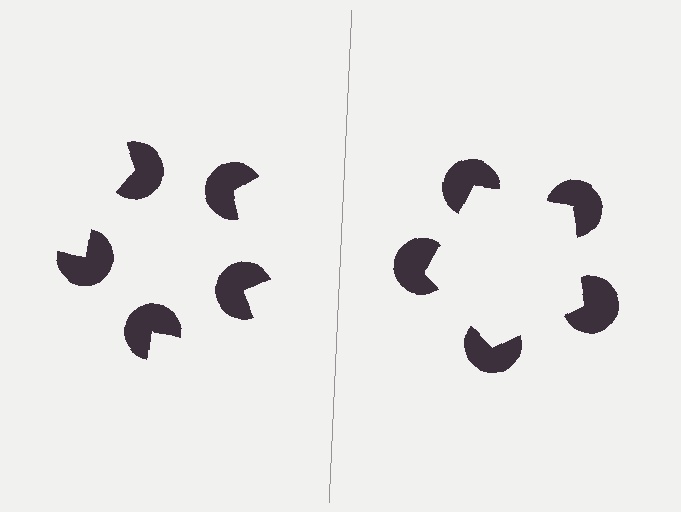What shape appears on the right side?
An illusory pentagon.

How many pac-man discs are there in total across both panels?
10 — 5 on each side.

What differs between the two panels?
The pac-man discs are positioned identically on both sides; only the wedge orientations differ. On the right they align to a pentagon; on the left they are misaligned.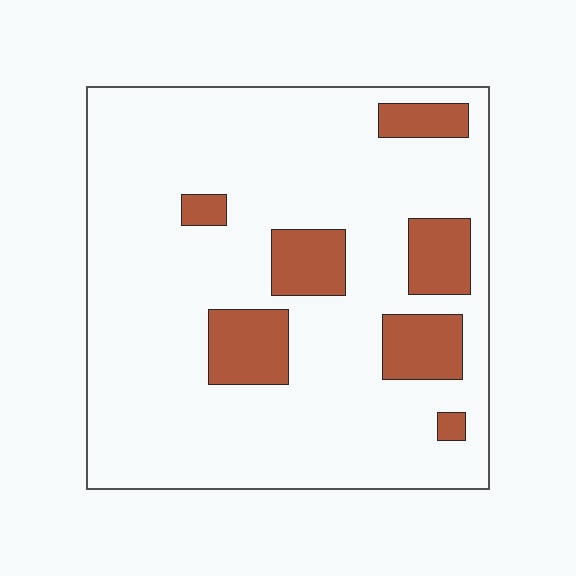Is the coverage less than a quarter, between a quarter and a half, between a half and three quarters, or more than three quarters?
Less than a quarter.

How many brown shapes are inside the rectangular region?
7.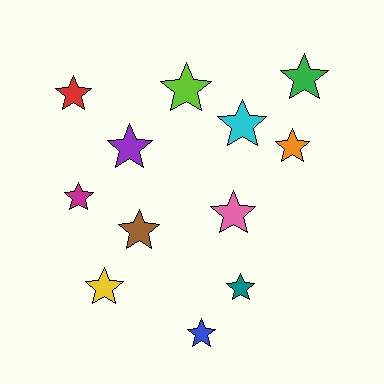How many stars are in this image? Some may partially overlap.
There are 12 stars.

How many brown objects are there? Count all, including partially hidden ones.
There is 1 brown object.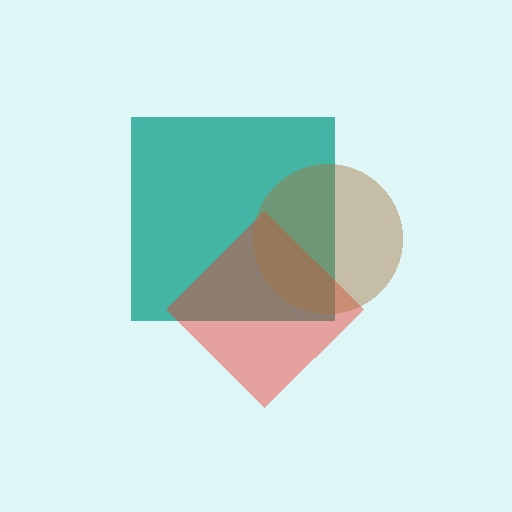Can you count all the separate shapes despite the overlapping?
Yes, there are 3 separate shapes.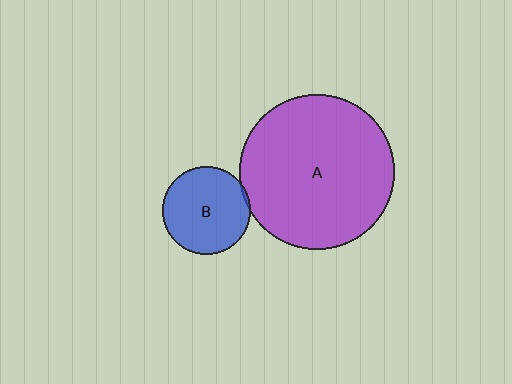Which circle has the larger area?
Circle A (purple).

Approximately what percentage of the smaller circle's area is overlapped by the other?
Approximately 5%.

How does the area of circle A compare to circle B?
Approximately 3.1 times.